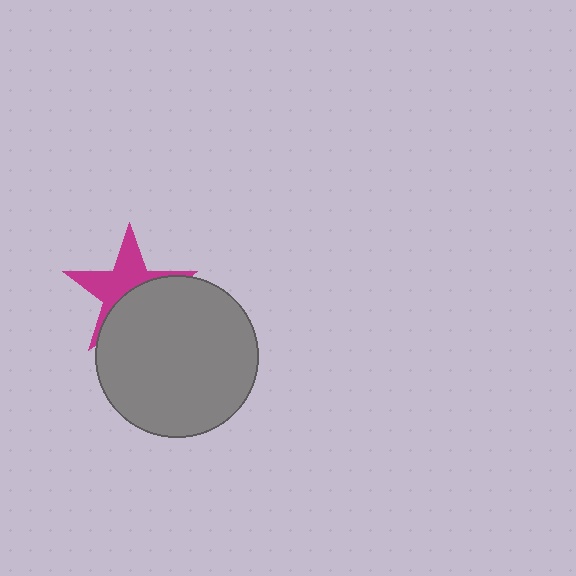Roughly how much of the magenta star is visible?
About half of it is visible (roughly 51%).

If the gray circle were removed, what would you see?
You would see the complete magenta star.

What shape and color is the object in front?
The object in front is a gray circle.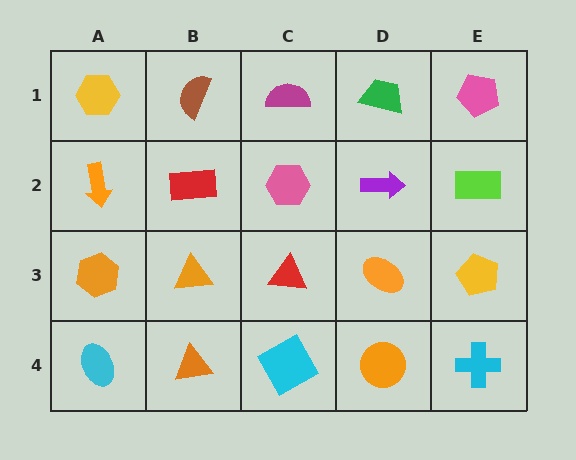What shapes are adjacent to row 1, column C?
A pink hexagon (row 2, column C), a brown semicircle (row 1, column B), a green trapezoid (row 1, column D).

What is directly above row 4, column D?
An orange ellipse.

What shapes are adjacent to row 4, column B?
An orange triangle (row 3, column B), a cyan ellipse (row 4, column A), a cyan diamond (row 4, column C).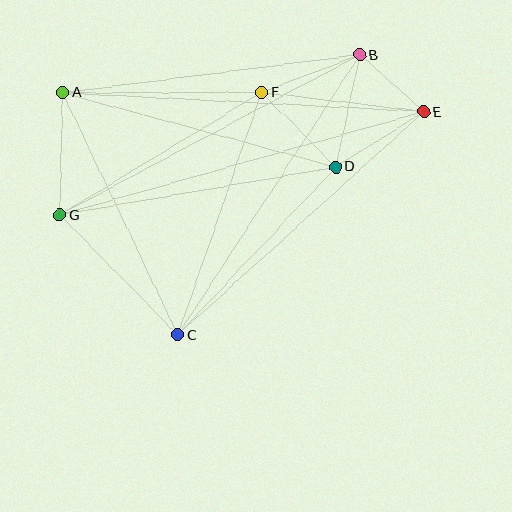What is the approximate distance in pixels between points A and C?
The distance between A and C is approximately 269 pixels.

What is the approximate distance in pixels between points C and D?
The distance between C and D is approximately 230 pixels.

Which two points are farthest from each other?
Points E and G are farthest from each other.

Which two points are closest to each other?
Points B and E are closest to each other.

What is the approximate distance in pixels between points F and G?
The distance between F and G is approximately 237 pixels.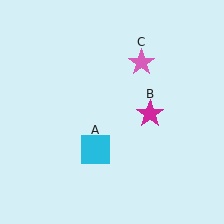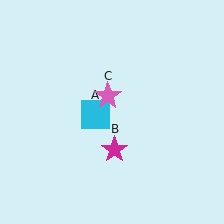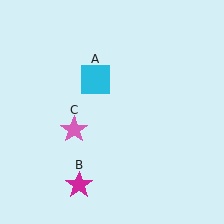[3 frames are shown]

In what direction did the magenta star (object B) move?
The magenta star (object B) moved down and to the left.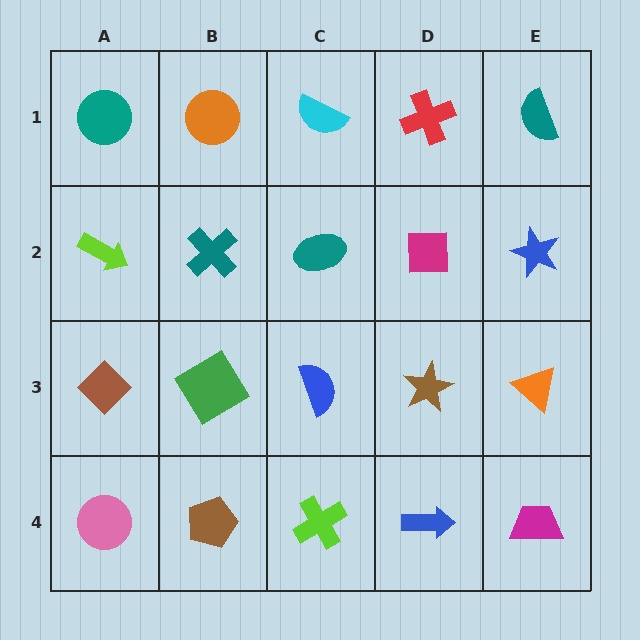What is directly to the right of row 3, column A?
A green diamond.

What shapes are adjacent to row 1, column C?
A teal ellipse (row 2, column C), an orange circle (row 1, column B), a red cross (row 1, column D).